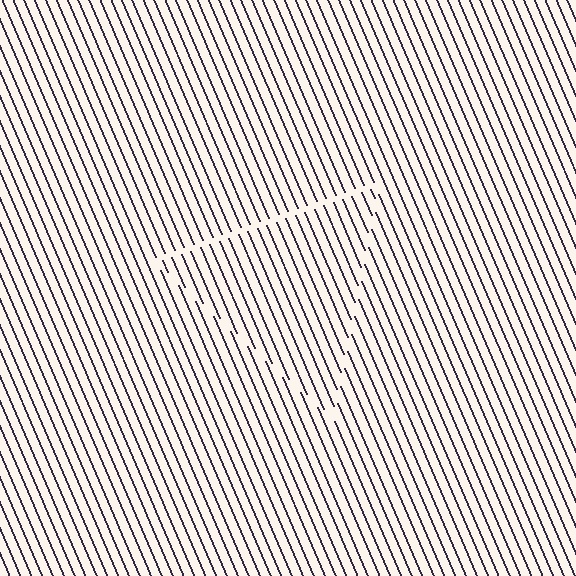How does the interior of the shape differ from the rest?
The interior of the shape contains the same grating, shifted by half a period — the contour is defined by the phase discontinuity where line-ends from the inner and outer gratings abut.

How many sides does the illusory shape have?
3 sides — the line-ends trace a triangle.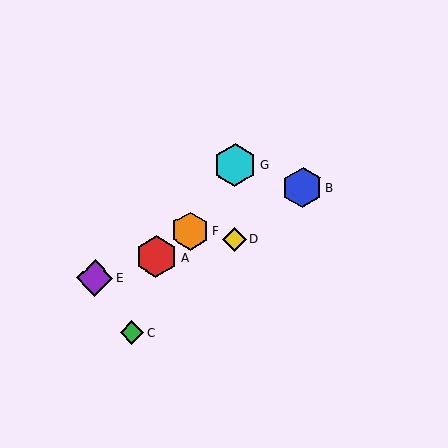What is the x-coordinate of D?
Object D is at x≈234.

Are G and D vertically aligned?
Yes, both are at x≈235.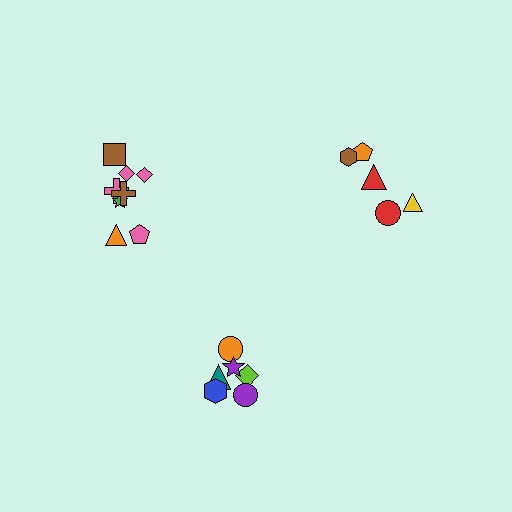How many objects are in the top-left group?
There are 8 objects.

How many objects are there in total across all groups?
There are 19 objects.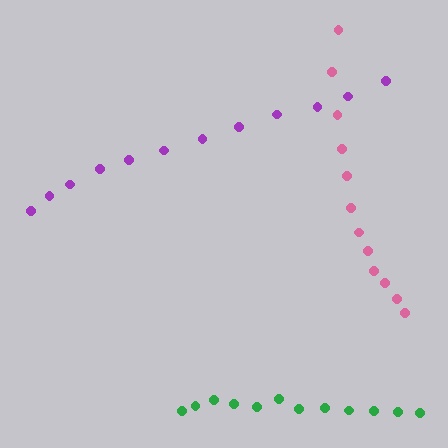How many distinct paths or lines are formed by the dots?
There are 3 distinct paths.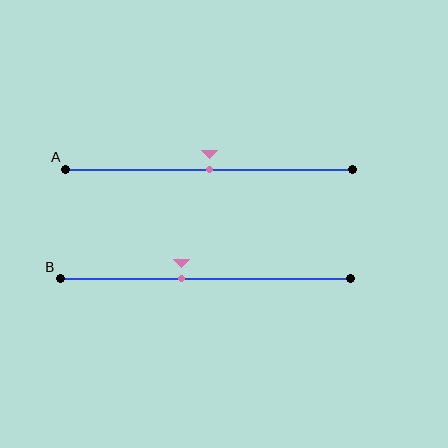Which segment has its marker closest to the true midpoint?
Segment A has its marker closest to the true midpoint.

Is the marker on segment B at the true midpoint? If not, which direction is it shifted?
No, the marker on segment B is shifted to the left by about 8% of the segment length.